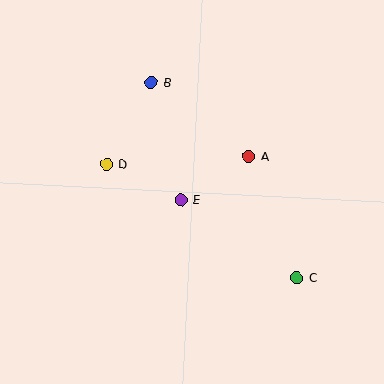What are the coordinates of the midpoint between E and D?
The midpoint between E and D is at (144, 182).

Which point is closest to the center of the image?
Point E at (181, 200) is closest to the center.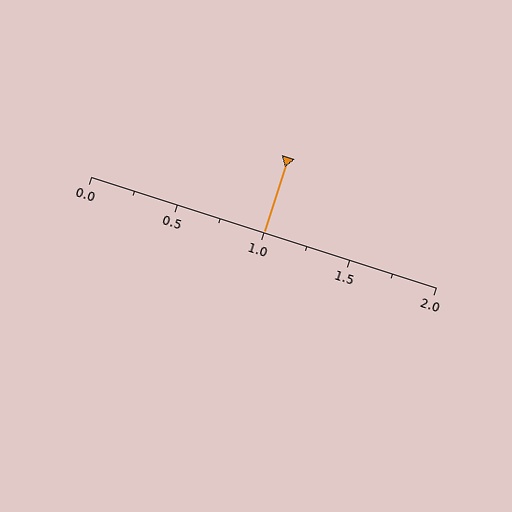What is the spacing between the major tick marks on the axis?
The major ticks are spaced 0.5 apart.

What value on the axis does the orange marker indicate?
The marker indicates approximately 1.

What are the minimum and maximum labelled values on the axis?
The axis runs from 0.0 to 2.0.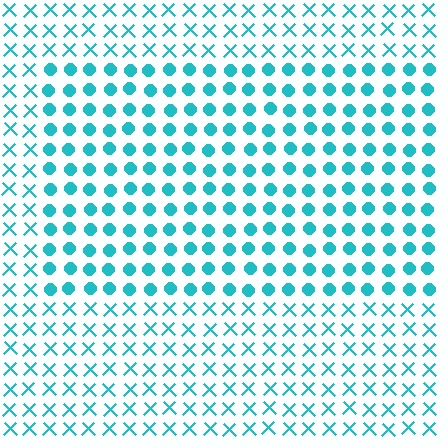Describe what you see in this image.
The image is filled with small cyan elements arranged in a uniform grid. A rectangle-shaped region contains circles, while the surrounding area contains X marks. The boundary is defined purely by the change in element shape.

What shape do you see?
I see a rectangle.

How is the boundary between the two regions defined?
The boundary is defined by a change in element shape: circles inside vs. X marks outside. All elements share the same color and spacing.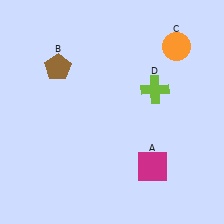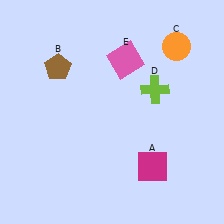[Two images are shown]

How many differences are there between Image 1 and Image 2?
There is 1 difference between the two images.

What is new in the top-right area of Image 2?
A pink square (E) was added in the top-right area of Image 2.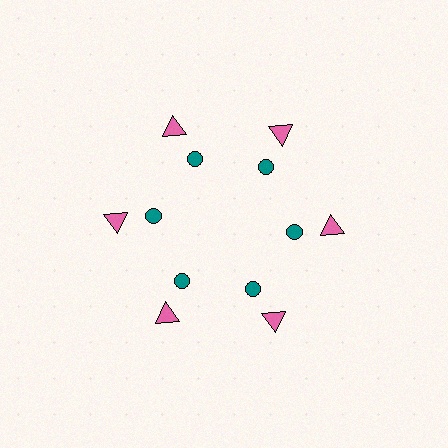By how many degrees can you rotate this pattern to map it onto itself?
The pattern maps onto itself every 60 degrees of rotation.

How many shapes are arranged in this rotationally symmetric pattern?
There are 12 shapes, arranged in 6 groups of 2.